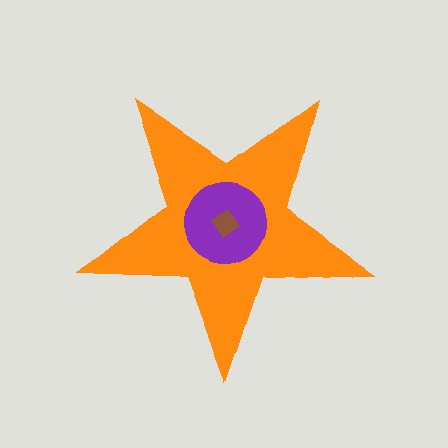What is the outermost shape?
The orange star.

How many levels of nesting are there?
3.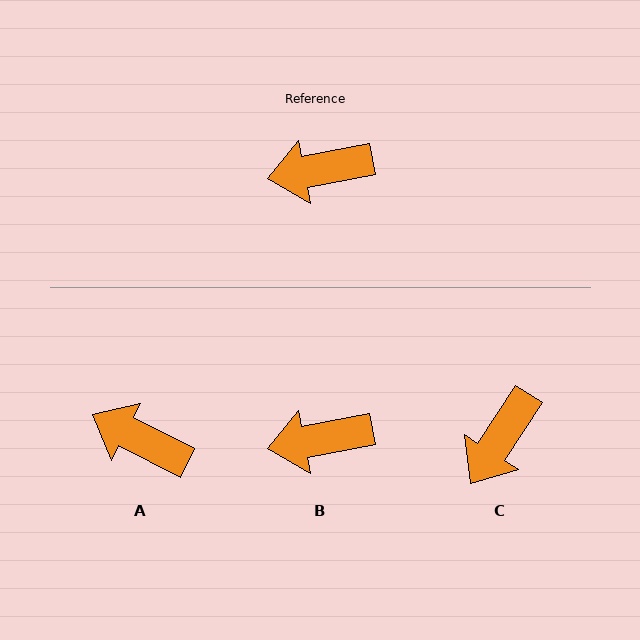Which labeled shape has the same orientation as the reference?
B.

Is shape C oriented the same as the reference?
No, it is off by about 46 degrees.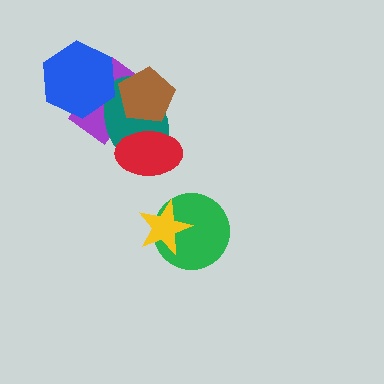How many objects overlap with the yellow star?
1 object overlaps with the yellow star.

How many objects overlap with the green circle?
1 object overlaps with the green circle.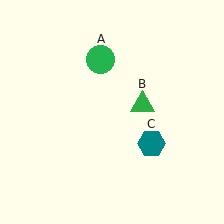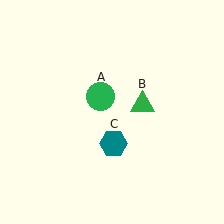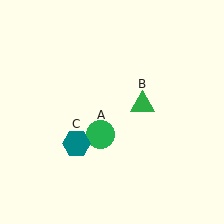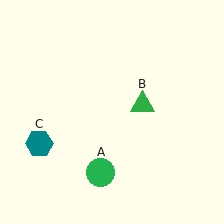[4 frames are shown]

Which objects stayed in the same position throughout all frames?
Green triangle (object B) remained stationary.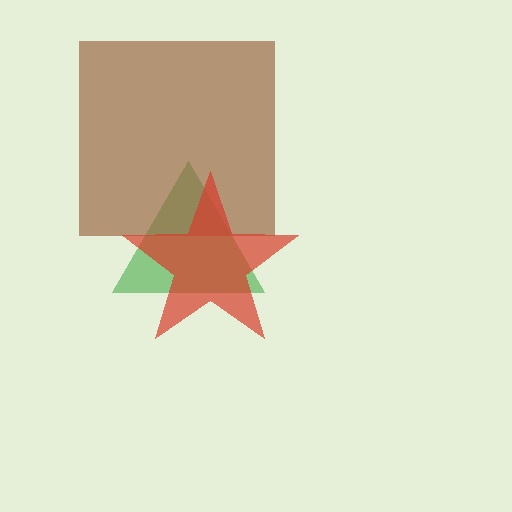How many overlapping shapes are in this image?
There are 3 overlapping shapes in the image.